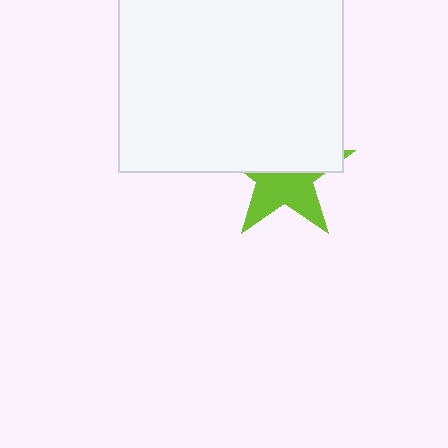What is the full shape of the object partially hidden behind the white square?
The partially hidden object is a lime star.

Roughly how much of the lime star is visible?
About half of it is visible (roughly 47%).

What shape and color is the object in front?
The object in front is a white square.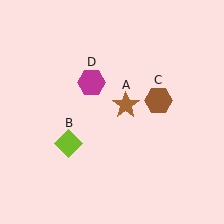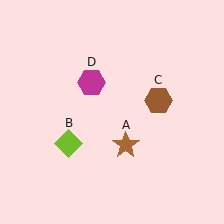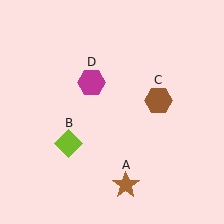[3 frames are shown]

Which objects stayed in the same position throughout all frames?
Lime diamond (object B) and brown hexagon (object C) and magenta hexagon (object D) remained stationary.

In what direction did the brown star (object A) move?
The brown star (object A) moved down.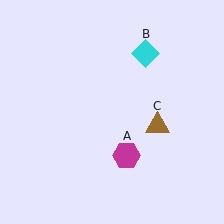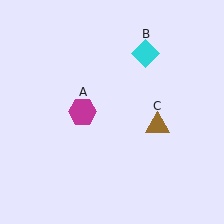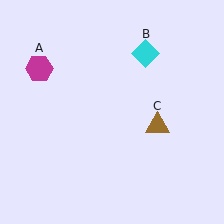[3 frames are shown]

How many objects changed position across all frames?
1 object changed position: magenta hexagon (object A).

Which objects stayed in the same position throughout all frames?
Cyan diamond (object B) and brown triangle (object C) remained stationary.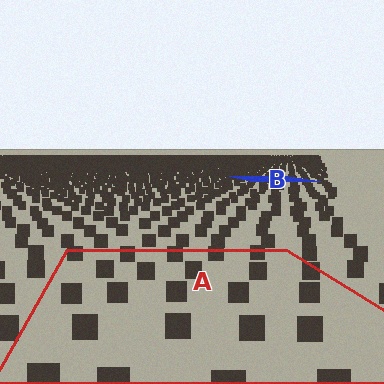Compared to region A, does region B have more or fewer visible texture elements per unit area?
Region B has more texture elements per unit area — they are packed more densely because it is farther away.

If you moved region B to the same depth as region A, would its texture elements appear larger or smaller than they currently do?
They would appear larger. At a closer depth, the same texture elements are projected at a bigger on-screen size.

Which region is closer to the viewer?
Region A is closer. The texture elements there are larger and more spread out.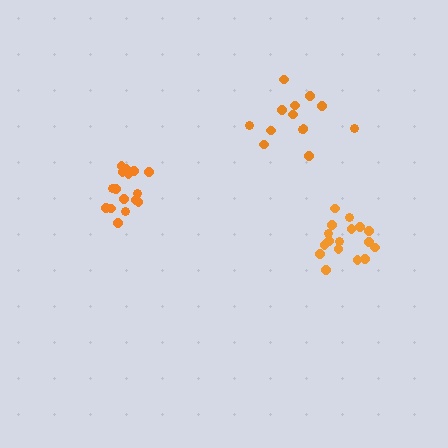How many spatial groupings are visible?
There are 3 spatial groupings.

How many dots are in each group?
Group 1: 17 dots, Group 2: 16 dots, Group 3: 13 dots (46 total).